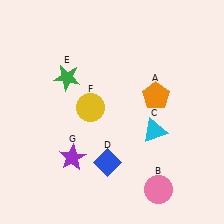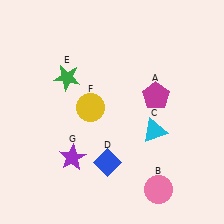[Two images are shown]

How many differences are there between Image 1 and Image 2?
There is 1 difference between the two images.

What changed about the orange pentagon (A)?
In Image 1, A is orange. In Image 2, it changed to magenta.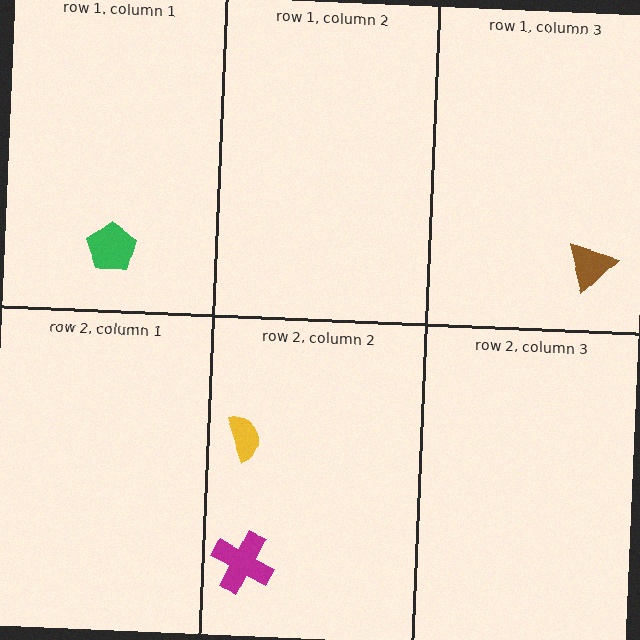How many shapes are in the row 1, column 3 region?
1.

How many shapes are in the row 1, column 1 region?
1.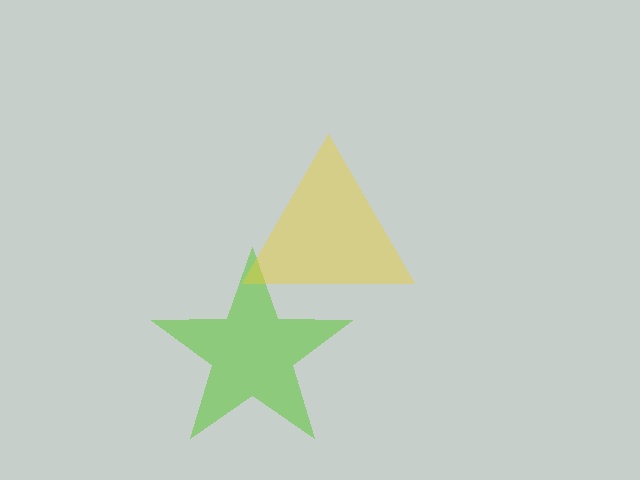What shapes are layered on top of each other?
The layered shapes are: a lime star, a yellow triangle.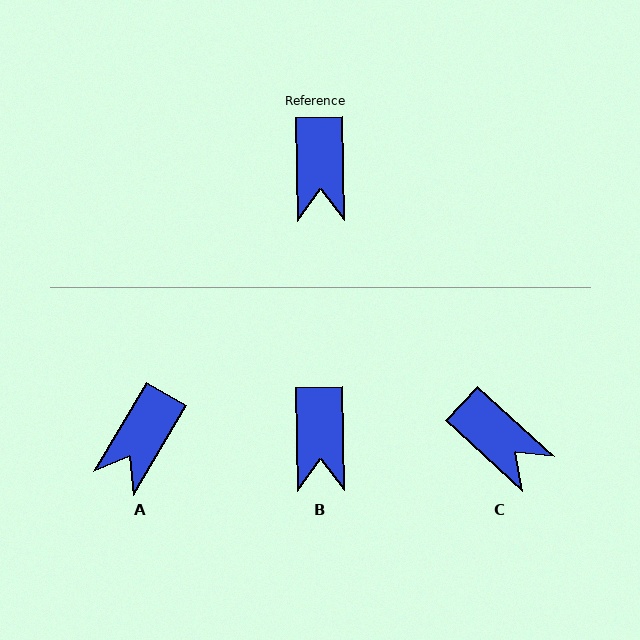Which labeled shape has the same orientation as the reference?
B.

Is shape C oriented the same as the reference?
No, it is off by about 47 degrees.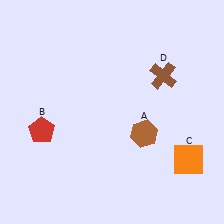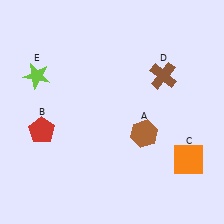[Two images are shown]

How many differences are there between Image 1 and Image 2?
There is 1 difference between the two images.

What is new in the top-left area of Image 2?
A lime star (E) was added in the top-left area of Image 2.